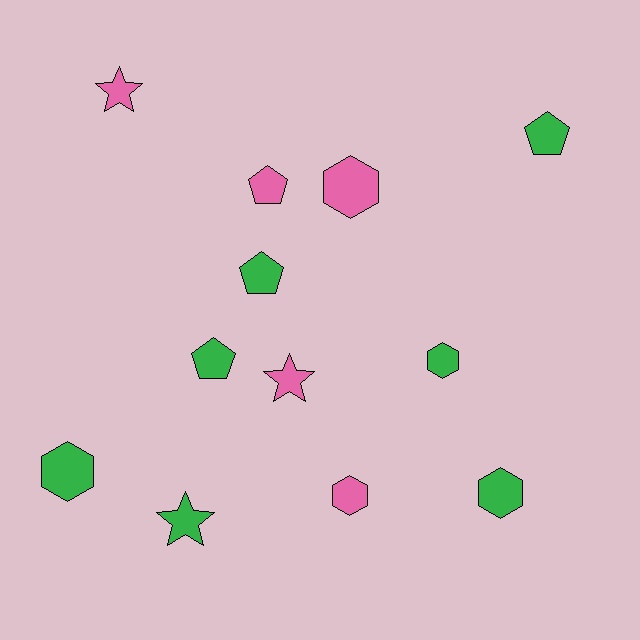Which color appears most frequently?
Green, with 7 objects.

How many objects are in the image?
There are 12 objects.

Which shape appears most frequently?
Hexagon, with 5 objects.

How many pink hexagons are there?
There are 2 pink hexagons.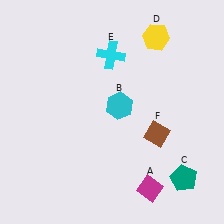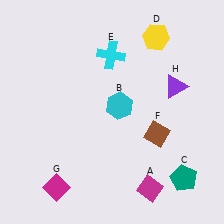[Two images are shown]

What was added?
A magenta diamond (G), a purple triangle (H) were added in Image 2.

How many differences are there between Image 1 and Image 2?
There are 2 differences between the two images.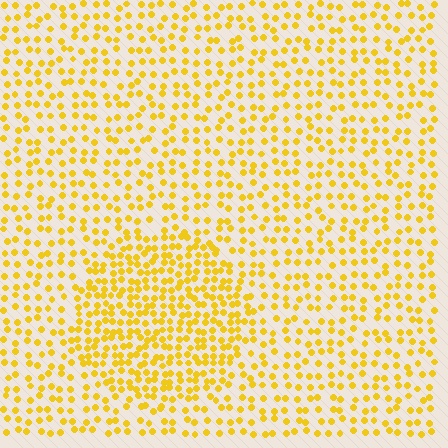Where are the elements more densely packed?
The elements are more densely packed inside the circle boundary.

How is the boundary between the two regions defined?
The boundary is defined by a change in element density (approximately 1.8x ratio). All elements are the same color, size, and shape.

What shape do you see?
I see a circle.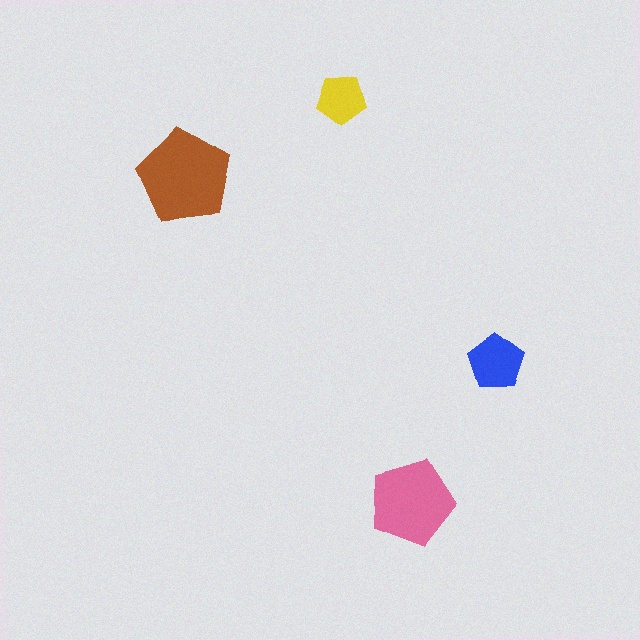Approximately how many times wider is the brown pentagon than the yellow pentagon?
About 2 times wider.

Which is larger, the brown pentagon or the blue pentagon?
The brown one.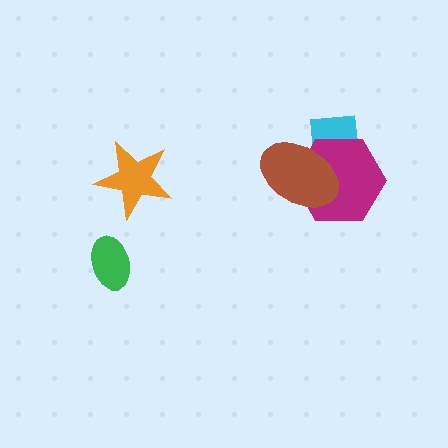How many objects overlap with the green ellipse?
0 objects overlap with the green ellipse.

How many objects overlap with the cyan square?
2 objects overlap with the cyan square.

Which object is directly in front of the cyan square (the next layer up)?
The magenta hexagon is directly in front of the cyan square.